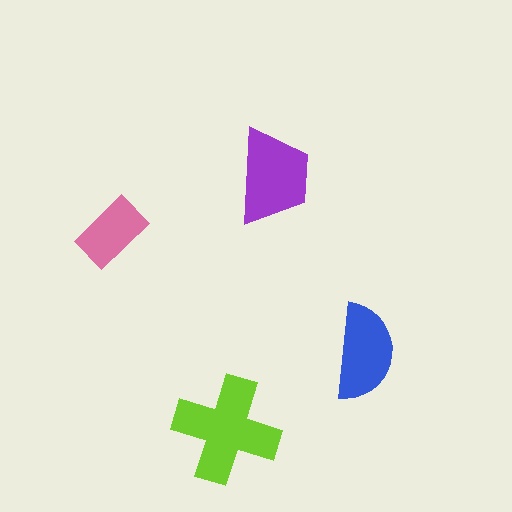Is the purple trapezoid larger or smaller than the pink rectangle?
Larger.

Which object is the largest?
The lime cross.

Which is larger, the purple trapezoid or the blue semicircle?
The purple trapezoid.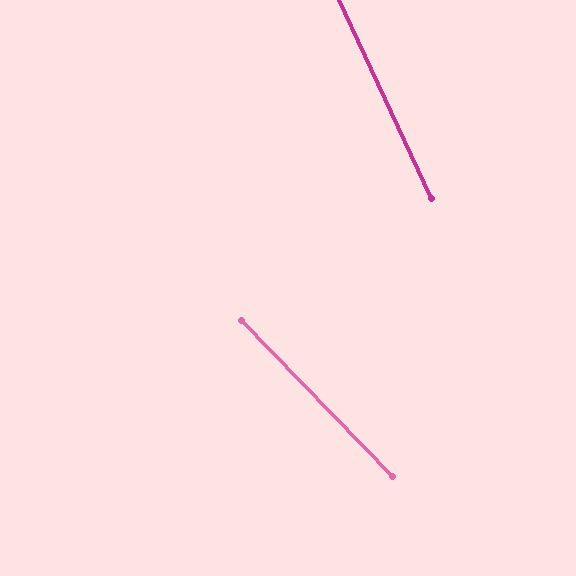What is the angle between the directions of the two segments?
Approximately 19 degrees.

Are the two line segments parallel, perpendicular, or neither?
Neither parallel nor perpendicular — they differ by about 19°.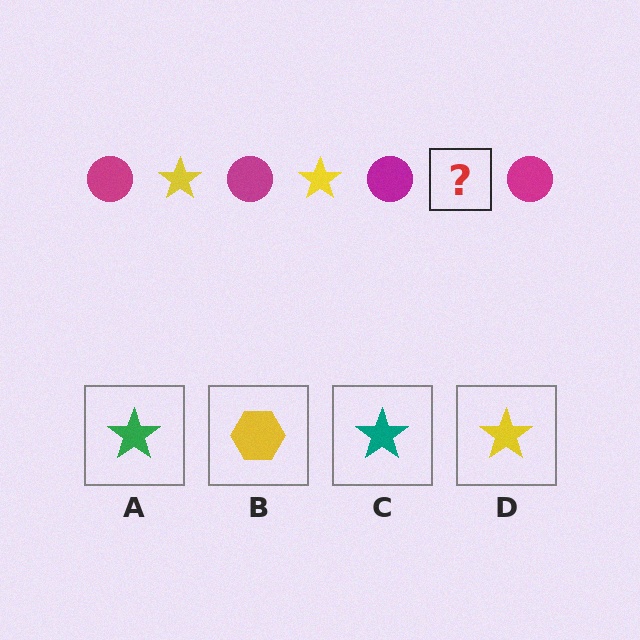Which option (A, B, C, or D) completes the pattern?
D.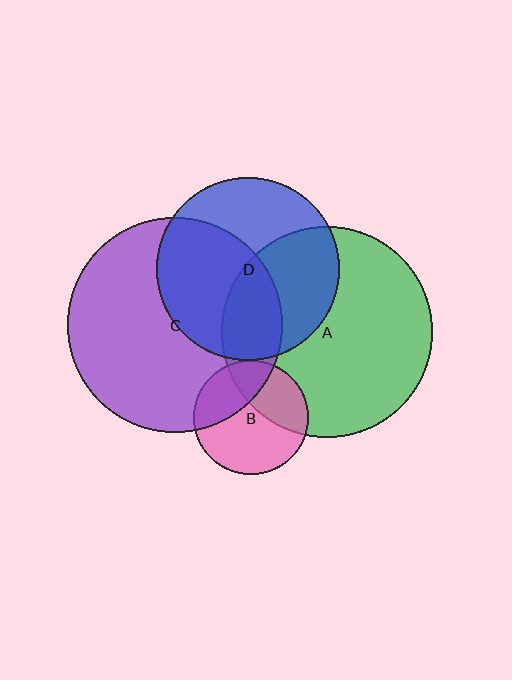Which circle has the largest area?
Circle C (purple).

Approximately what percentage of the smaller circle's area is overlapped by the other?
Approximately 50%.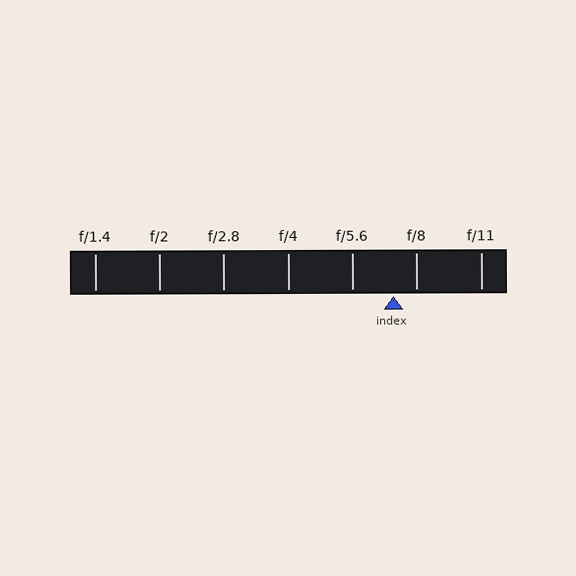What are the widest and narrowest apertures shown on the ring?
The widest aperture shown is f/1.4 and the narrowest is f/11.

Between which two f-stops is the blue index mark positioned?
The index mark is between f/5.6 and f/8.